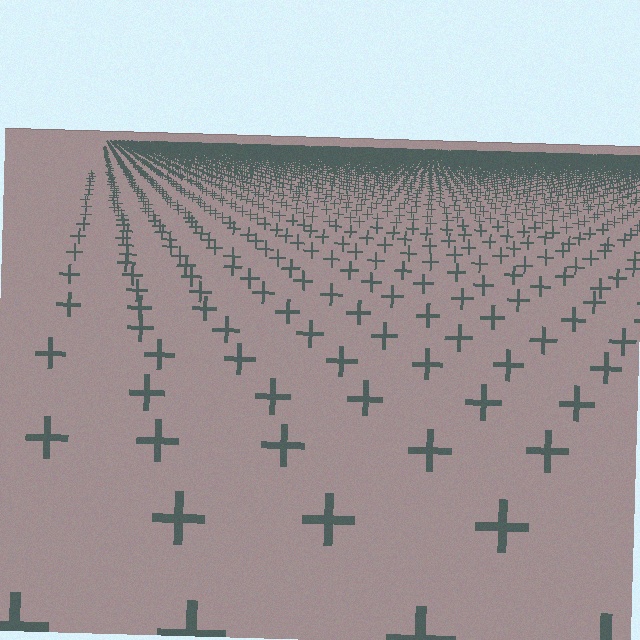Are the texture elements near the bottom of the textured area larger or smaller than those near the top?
Larger. Near the bottom, elements are closer to the viewer and appear at a bigger on-screen size.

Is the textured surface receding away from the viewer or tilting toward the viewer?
The surface is receding away from the viewer. Texture elements get smaller and denser toward the top.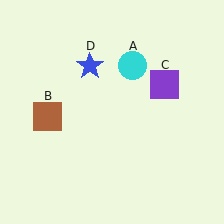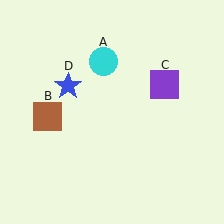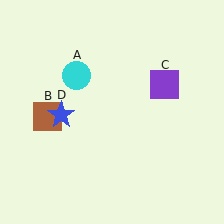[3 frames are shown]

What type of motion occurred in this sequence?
The cyan circle (object A), blue star (object D) rotated counterclockwise around the center of the scene.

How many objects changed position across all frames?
2 objects changed position: cyan circle (object A), blue star (object D).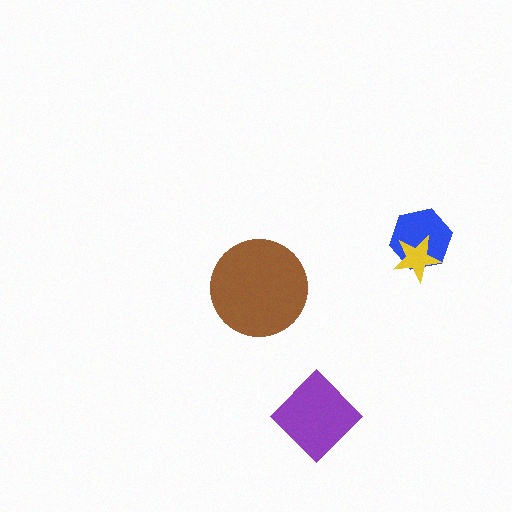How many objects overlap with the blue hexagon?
1 object overlaps with the blue hexagon.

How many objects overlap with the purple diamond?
0 objects overlap with the purple diamond.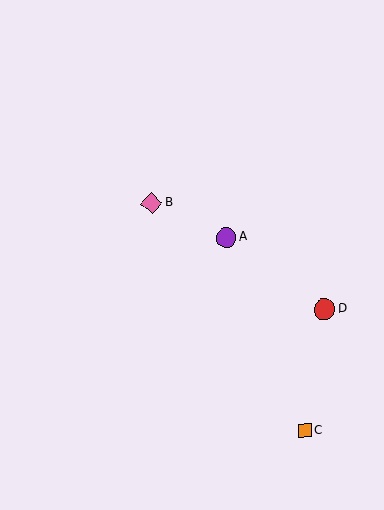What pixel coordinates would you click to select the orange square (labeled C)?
Click at (305, 430) to select the orange square C.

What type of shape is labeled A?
Shape A is a purple circle.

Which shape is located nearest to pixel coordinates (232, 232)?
The purple circle (labeled A) at (226, 237) is nearest to that location.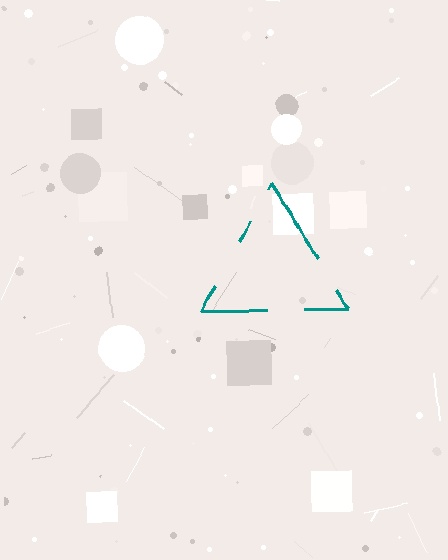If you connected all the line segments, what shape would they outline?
They would outline a triangle.